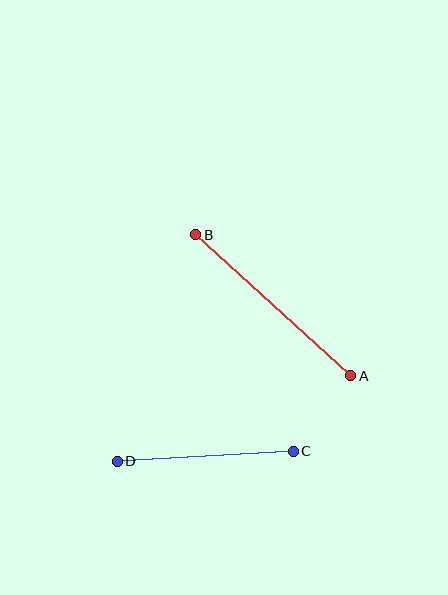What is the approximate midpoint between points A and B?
The midpoint is at approximately (273, 305) pixels.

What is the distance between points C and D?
The distance is approximately 177 pixels.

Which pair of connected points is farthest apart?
Points A and B are farthest apart.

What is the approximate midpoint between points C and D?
The midpoint is at approximately (205, 456) pixels.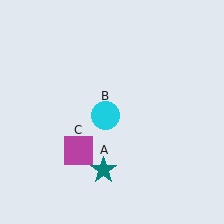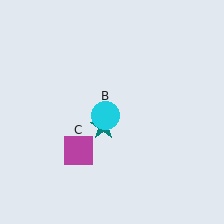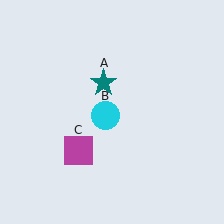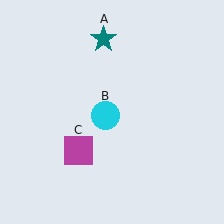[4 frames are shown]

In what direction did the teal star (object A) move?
The teal star (object A) moved up.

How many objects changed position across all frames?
1 object changed position: teal star (object A).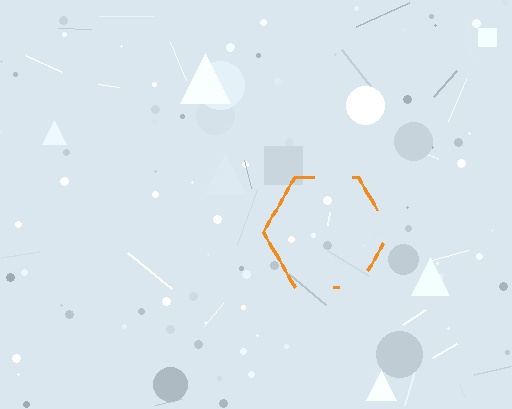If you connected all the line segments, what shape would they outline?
They would outline a hexagon.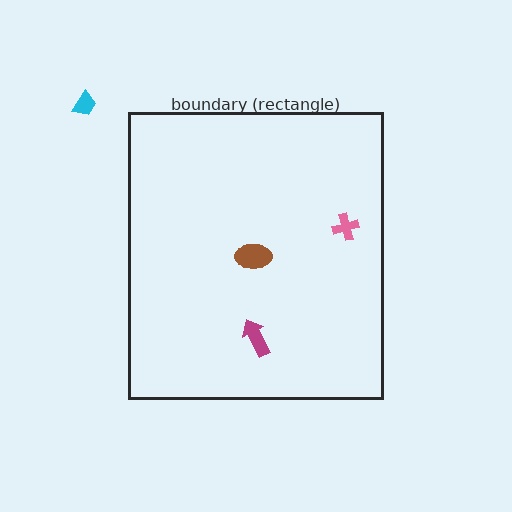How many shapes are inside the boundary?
3 inside, 1 outside.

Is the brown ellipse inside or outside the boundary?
Inside.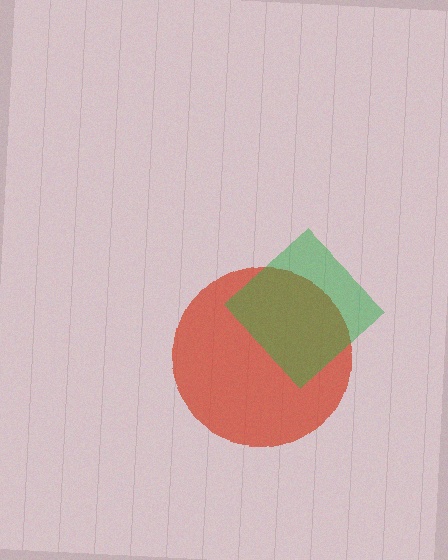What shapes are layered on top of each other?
The layered shapes are: a red circle, a green diamond.